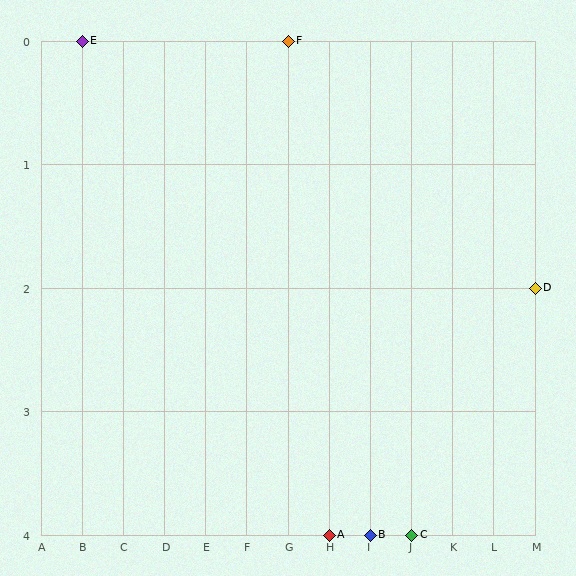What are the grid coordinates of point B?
Point B is at grid coordinates (I, 4).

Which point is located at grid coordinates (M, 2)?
Point D is at (M, 2).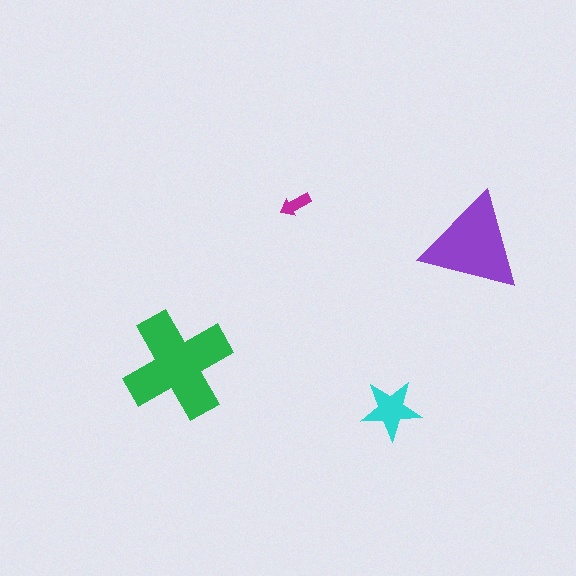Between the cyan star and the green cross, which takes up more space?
The green cross.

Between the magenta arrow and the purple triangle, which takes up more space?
The purple triangle.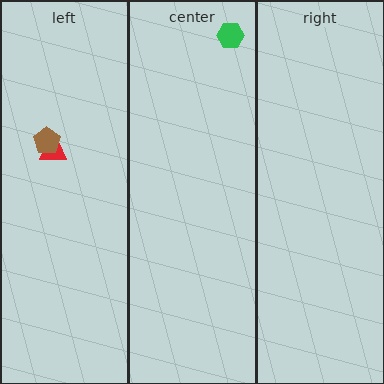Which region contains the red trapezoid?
The left region.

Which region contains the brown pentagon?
The left region.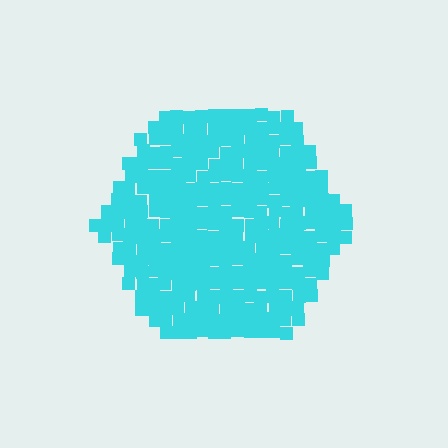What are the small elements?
The small elements are squares.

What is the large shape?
The large shape is a hexagon.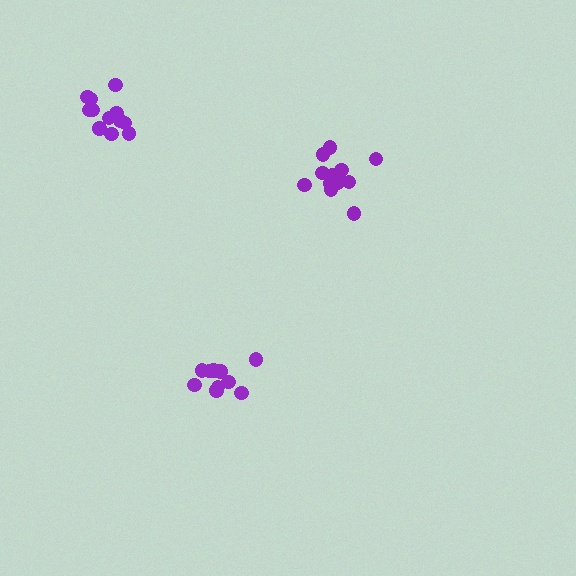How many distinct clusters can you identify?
There are 3 distinct clusters.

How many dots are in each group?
Group 1: 10 dots, Group 2: 14 dots, Group 3: 12 dots (36 total).